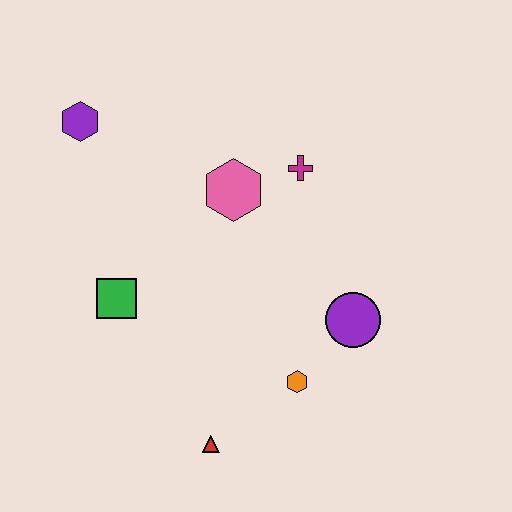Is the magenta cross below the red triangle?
No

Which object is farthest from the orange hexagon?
The purple hexagon is farthest from the orange hexagon.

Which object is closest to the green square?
The pink hexagon is closest to the green square.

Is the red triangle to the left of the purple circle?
Yes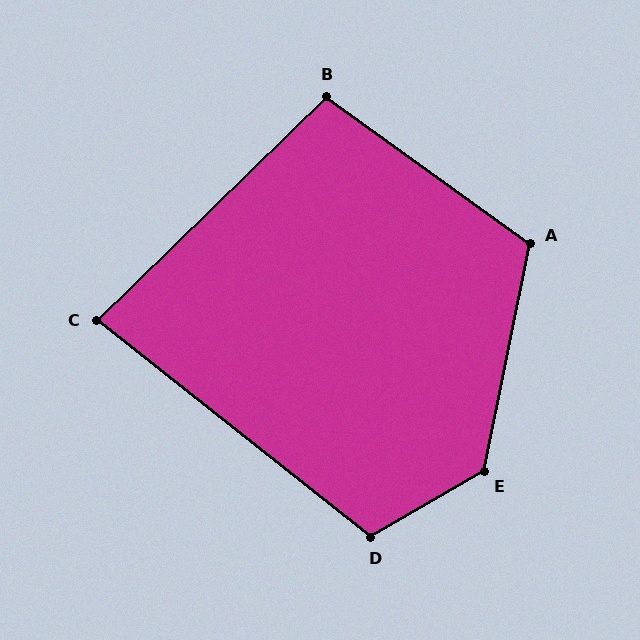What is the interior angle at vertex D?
Approximately 111 degrees (obtuse).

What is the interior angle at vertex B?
Approximately 100 degrees (obtuse).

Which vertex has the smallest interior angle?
C, at approximately 83 degrees.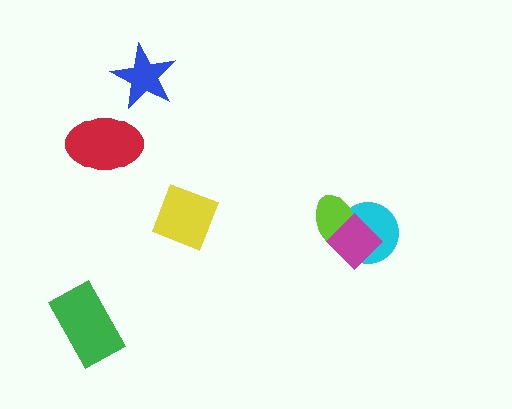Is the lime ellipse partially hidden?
Yes, it is partially covered by another shape.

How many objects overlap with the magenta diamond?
2 objects overlap with the magenta diamond.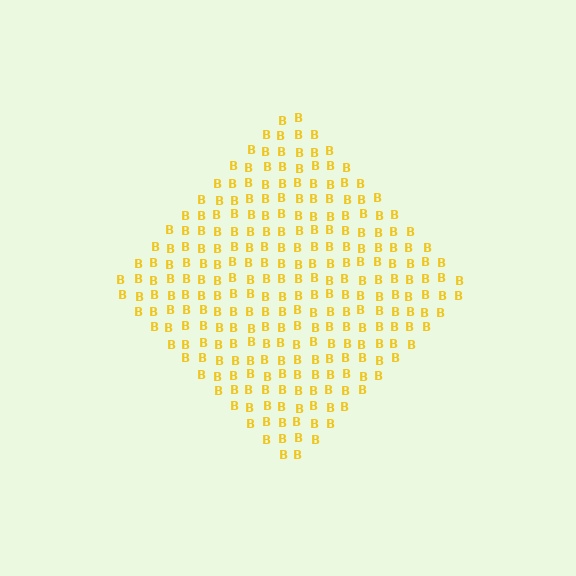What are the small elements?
The small elements are letter B's.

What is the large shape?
The large shape is a diamond.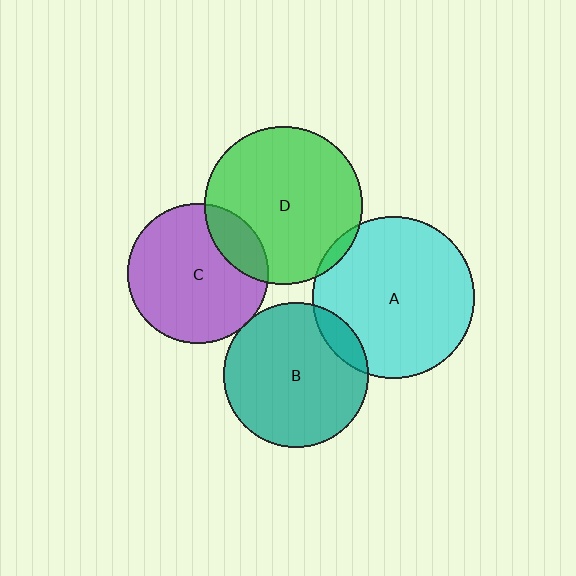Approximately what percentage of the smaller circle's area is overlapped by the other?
Approximately 10%.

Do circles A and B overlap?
Yes.